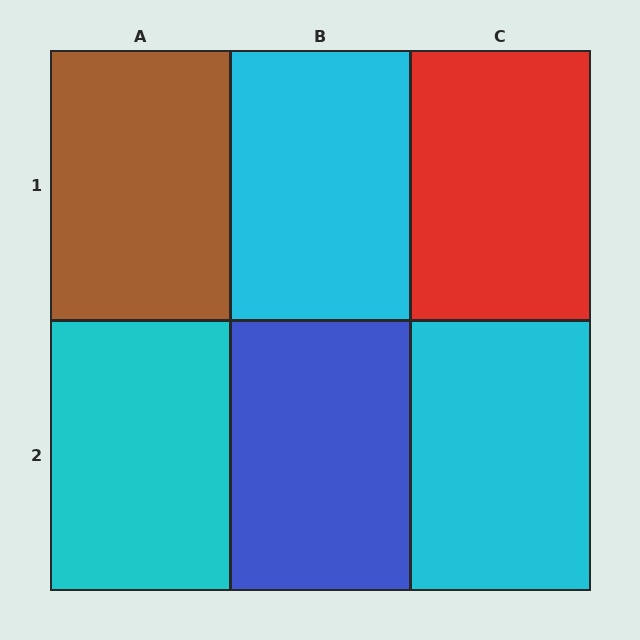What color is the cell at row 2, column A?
Cyan.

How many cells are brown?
1 cell is brown.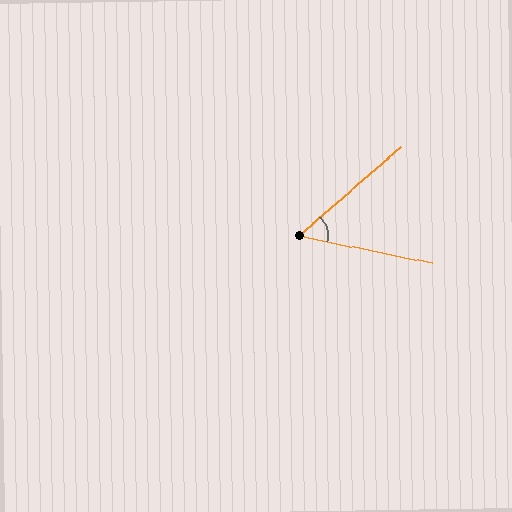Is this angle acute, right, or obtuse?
It is acute.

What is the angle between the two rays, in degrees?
Approximately 53 degrees.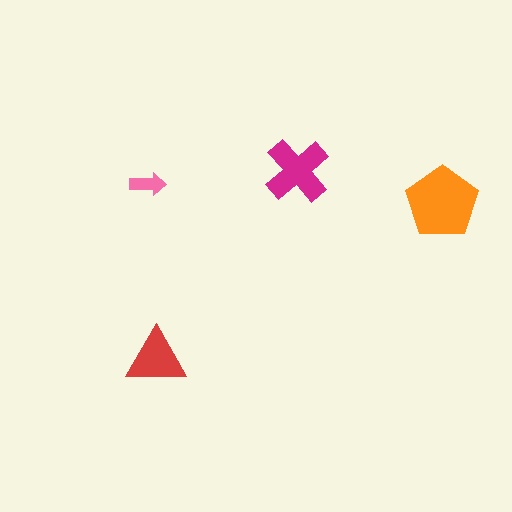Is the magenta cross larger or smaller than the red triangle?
Larger.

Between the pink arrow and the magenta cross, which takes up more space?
The magenta cross.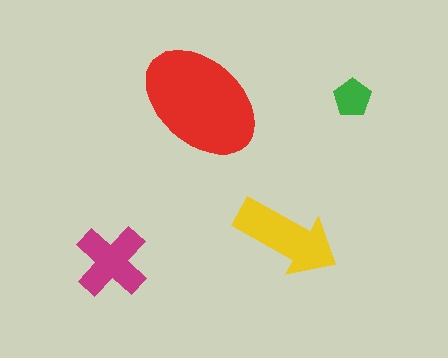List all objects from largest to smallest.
The red ellipse, the yellow arrow, the magenta cross, the green pentagon.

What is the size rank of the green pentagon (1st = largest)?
4th.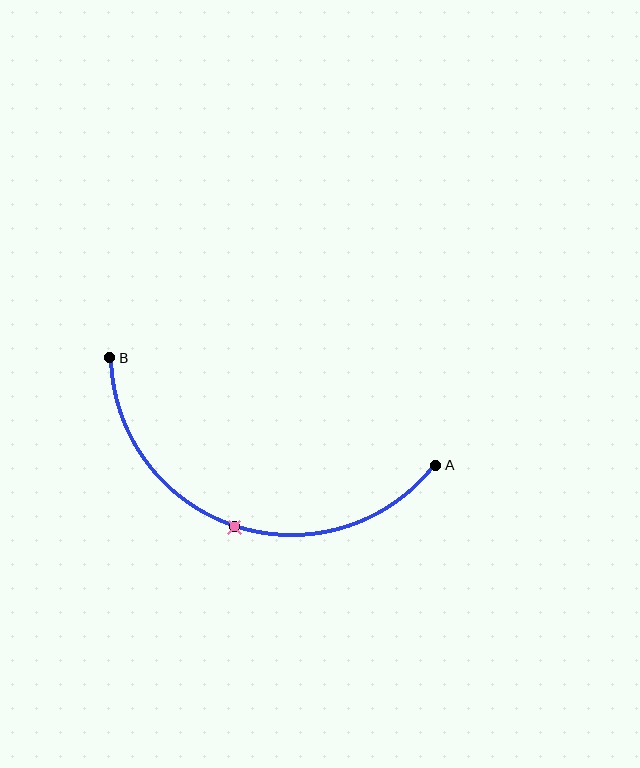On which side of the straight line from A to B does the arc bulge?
The arc bulges below the straight line connecting A and B.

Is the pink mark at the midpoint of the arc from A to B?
Yes. The pink mark lies on the arc at equal arc-length from both A and B — it is the arc midpoint.